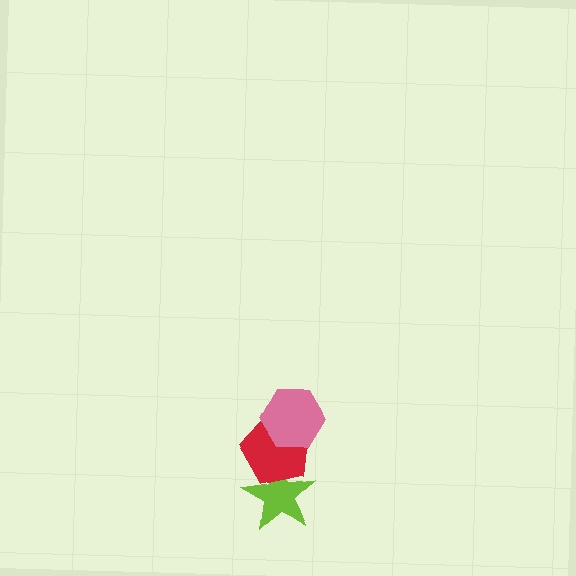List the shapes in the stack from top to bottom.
From top to bottom: the pink hexagon, the red pentagon, the lime star.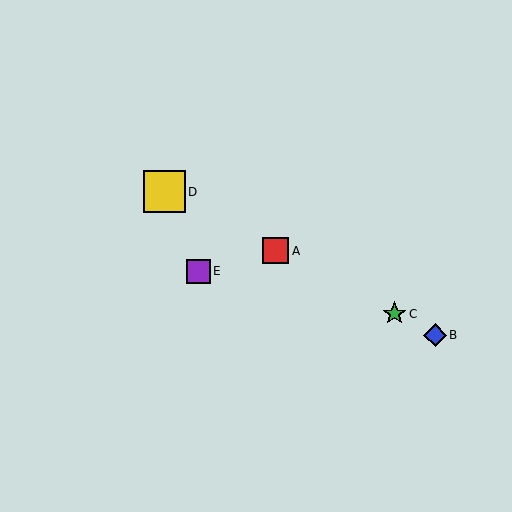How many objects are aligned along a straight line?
4 objects (A, B, C, D) are aligned along a straight line.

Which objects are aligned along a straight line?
Objects A, B, C, D are aligned along a straight line.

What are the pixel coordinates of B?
Object B is at (435, 335).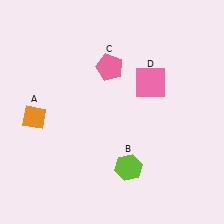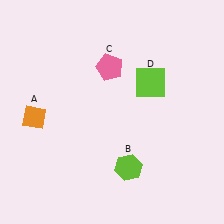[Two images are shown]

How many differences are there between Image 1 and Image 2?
There is 1 difference between the two images.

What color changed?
The square (D) changed from pink in Image 1 to lime in Image 2.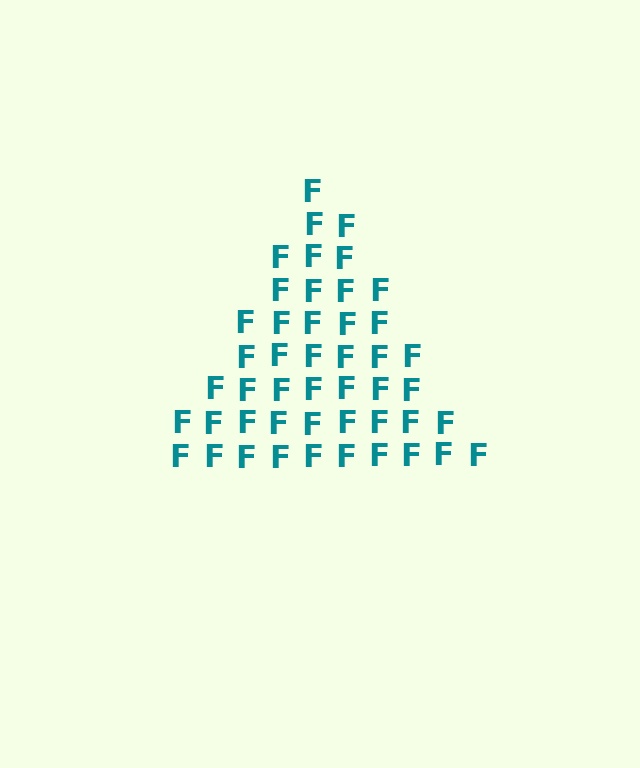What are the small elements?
The small elements are letter F's.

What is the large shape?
The large shape is a triangle.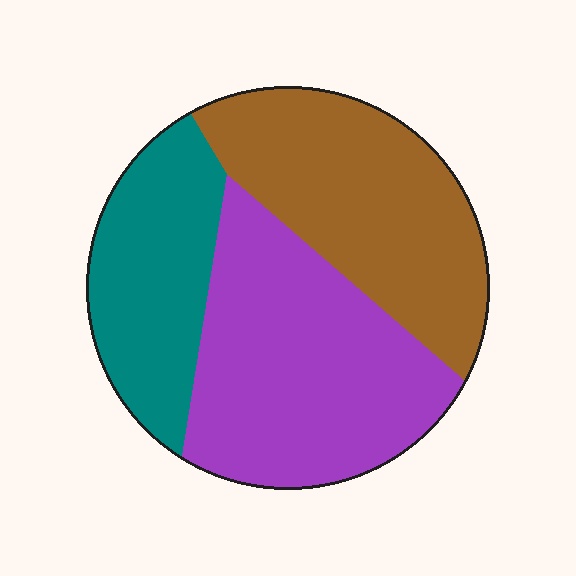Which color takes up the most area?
Purple, at roughly 40%.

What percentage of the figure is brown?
Brown takes up about one third (1/3) of the figure.